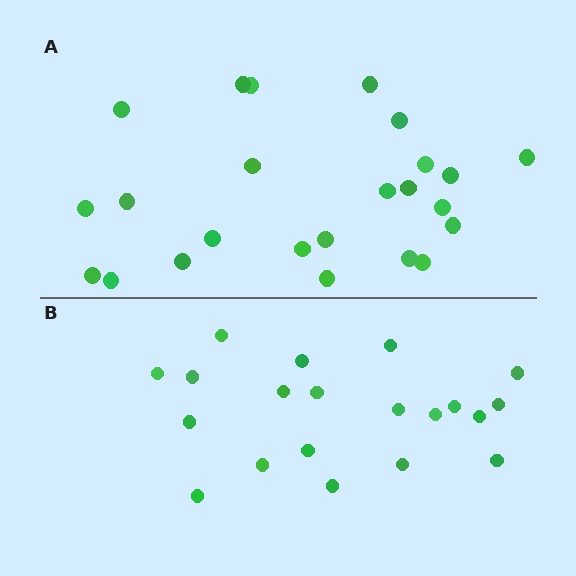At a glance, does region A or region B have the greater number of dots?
Region A (the top region) has more dots.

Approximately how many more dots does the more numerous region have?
Region A has about 4 more dots than region B.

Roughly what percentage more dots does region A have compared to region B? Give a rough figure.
About 20% more.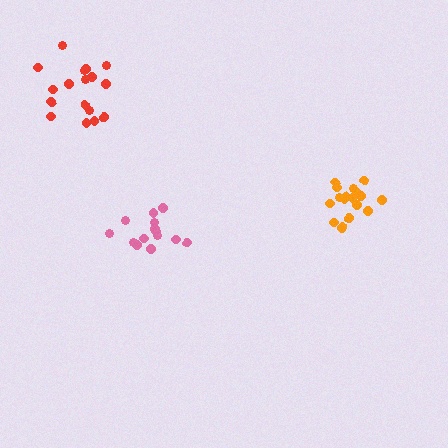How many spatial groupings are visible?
There are 3 spatial groupings.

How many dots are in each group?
Group 1: 17 dots, Group 2: 14 dots, Group 3: 18 dots (49 total).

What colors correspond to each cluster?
The clusters are colored: red, pink, orange.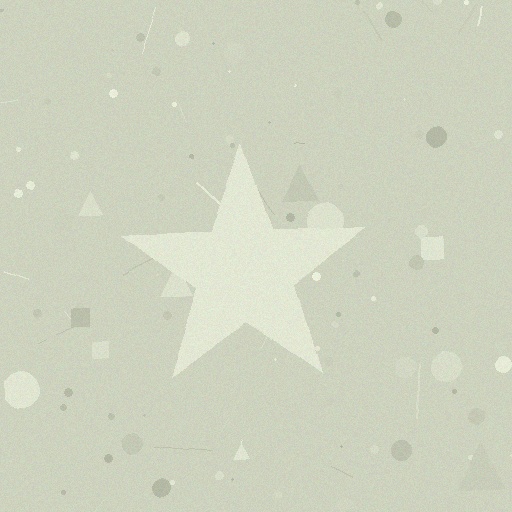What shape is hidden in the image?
A star is hidden in the image.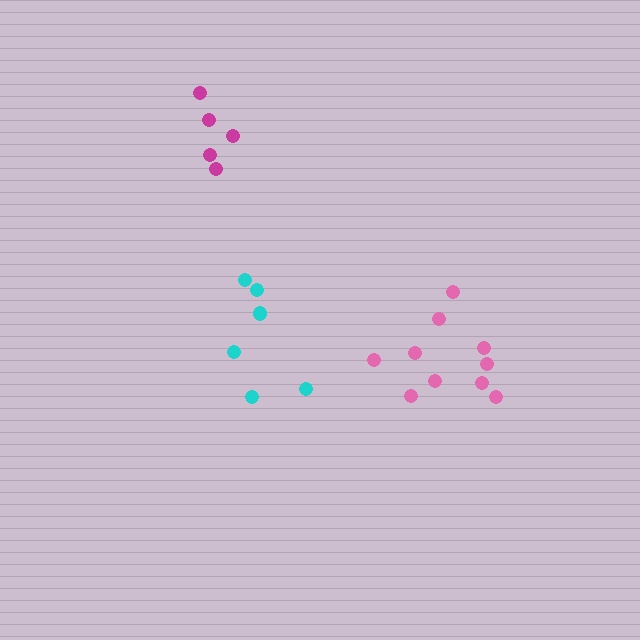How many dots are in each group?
Group 1: 6 dots, Group 2: 5 dots, Group 3: 10 dots (21 total).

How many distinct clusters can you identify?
There are 3 distinct clusters.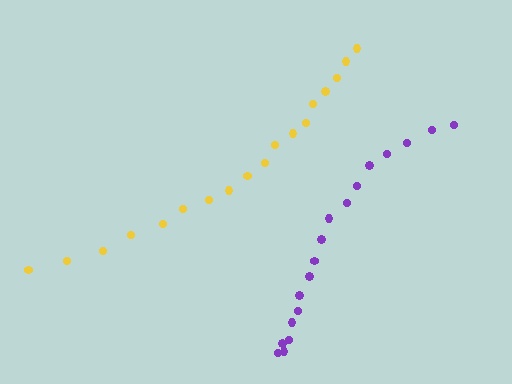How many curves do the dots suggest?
There are 2 distinct paths.